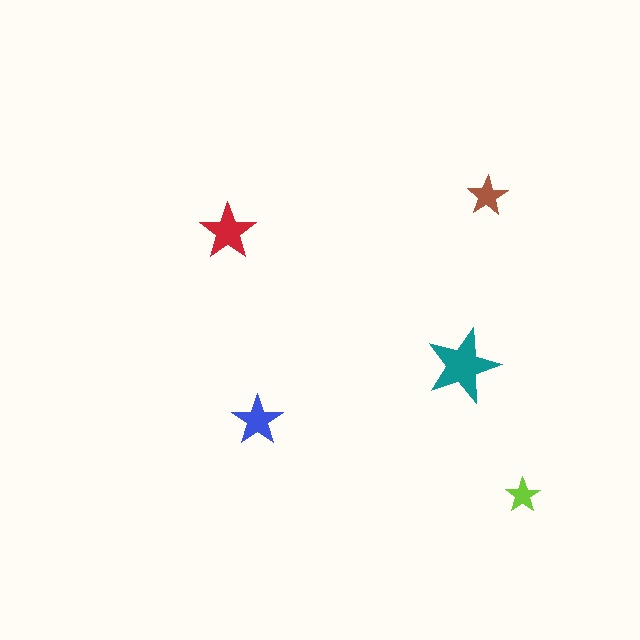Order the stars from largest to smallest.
the teal one, the red one, the blue one, the brown one, the lime one.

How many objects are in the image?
There are 5 objects in the image.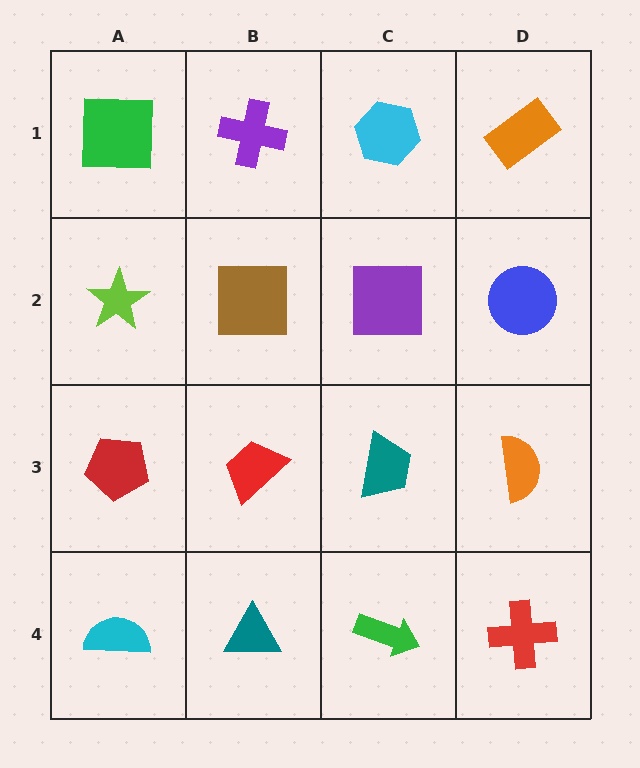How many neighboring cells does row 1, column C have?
3.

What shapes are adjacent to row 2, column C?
A cyan hexagon (row 1, column C), a teal trapezoid (row 3, column C), a brown square (row 2, column B), a blue circle (row 2, column D).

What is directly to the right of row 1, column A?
A purple cross.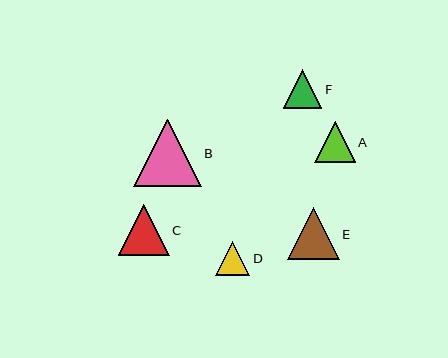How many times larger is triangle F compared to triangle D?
Triangle F is approximately 1.1 times the size of triangle D.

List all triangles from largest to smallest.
From largest to smallest: B, E, C, A, F, D.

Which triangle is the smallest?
Triangle D is the smallest with a size of approximately 34 pixels.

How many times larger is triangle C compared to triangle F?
Triangle C is approximately 1.3 times the size of triangle F.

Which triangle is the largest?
Triangle B is the largest with a size of approximately 68 pixels.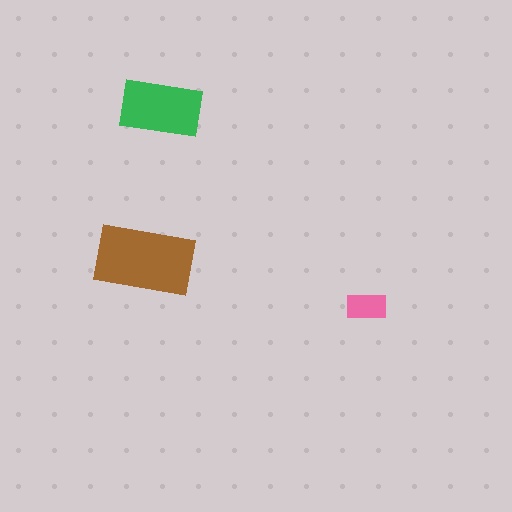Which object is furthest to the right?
The pink rectangle is rightmost.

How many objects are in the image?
There are 3 objects in the image.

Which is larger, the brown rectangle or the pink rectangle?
The brown one.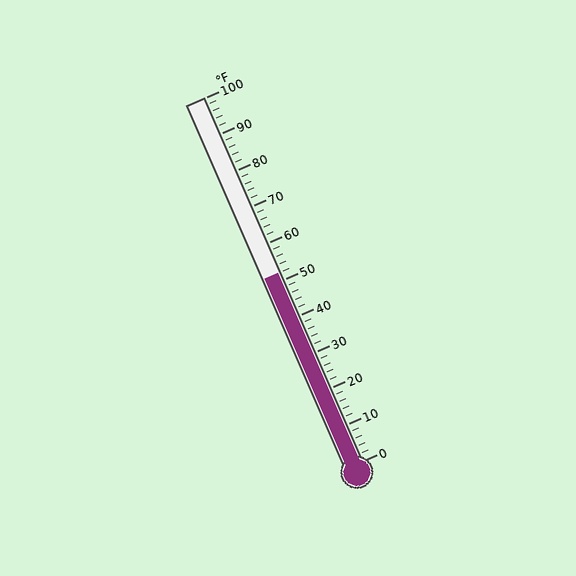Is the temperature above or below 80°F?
The temperature is below 80°F.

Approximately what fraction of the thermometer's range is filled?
The thermometer is filled to approximately 50% of its range.